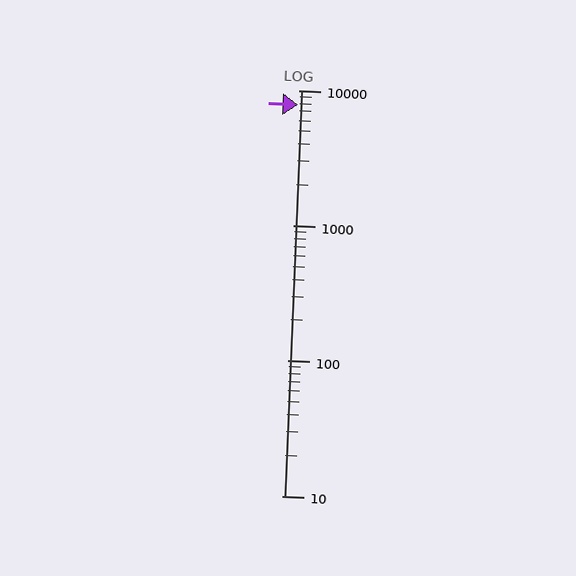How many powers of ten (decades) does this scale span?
The scale spans 3 decades, from 10 to 10000.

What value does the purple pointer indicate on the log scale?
The pointer indicates approximately 7800.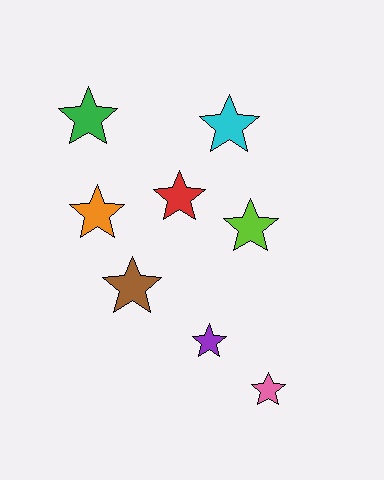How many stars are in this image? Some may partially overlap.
There are 8 stars.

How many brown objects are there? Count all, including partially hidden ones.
There is 1 brown object.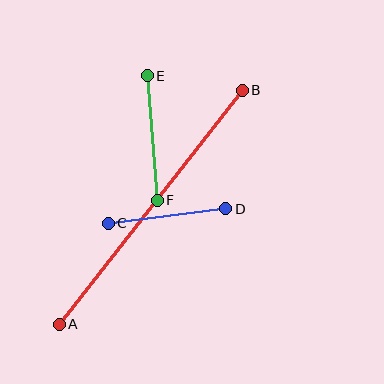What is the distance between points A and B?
The distance is approximately 297 pixels.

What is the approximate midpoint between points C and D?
The midpoint is at approximately (167, 216) pixels.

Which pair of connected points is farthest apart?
Points A and B are farthest apart.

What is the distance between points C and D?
The distance is approximately 118 pixels.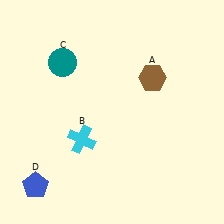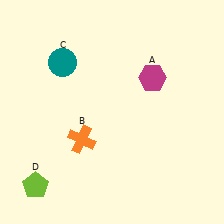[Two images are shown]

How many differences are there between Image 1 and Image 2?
There are 3 differences between the two images.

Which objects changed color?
A changed from brown to magenta. B changed from cyan to orange. D changed from blue to lime.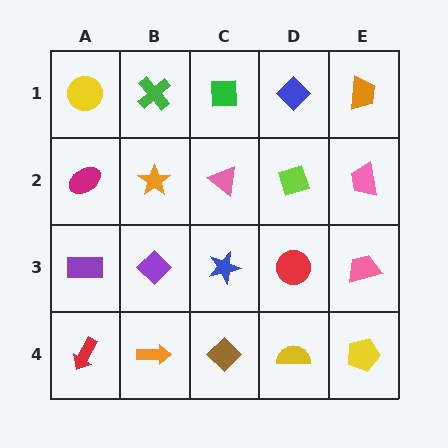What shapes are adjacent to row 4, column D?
A red circle (row 3, column D), a brown diamond (row 4, column C), a yellow pentagon (row 4, column E).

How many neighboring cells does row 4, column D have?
3.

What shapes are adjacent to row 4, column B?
A purple diamond (row 3, column B), a red arrow (row 4, column A), a brown diamond (row 4, column C).